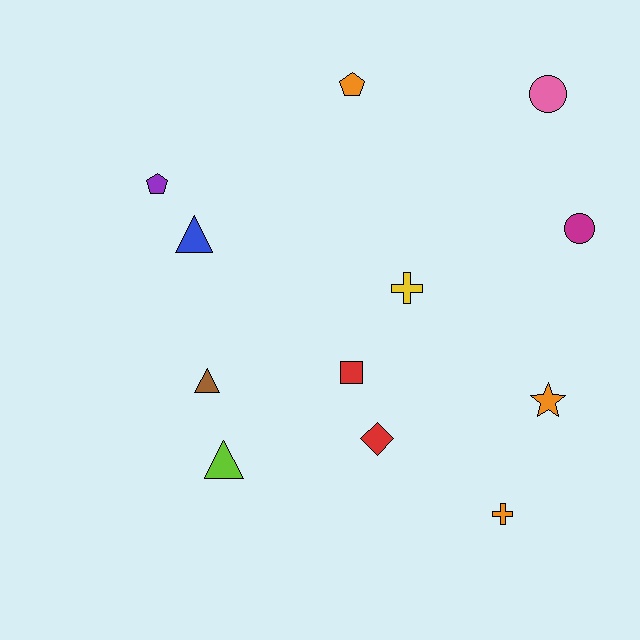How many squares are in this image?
There is 1 square.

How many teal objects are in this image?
There are no teal objects.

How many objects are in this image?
There are 12 objects.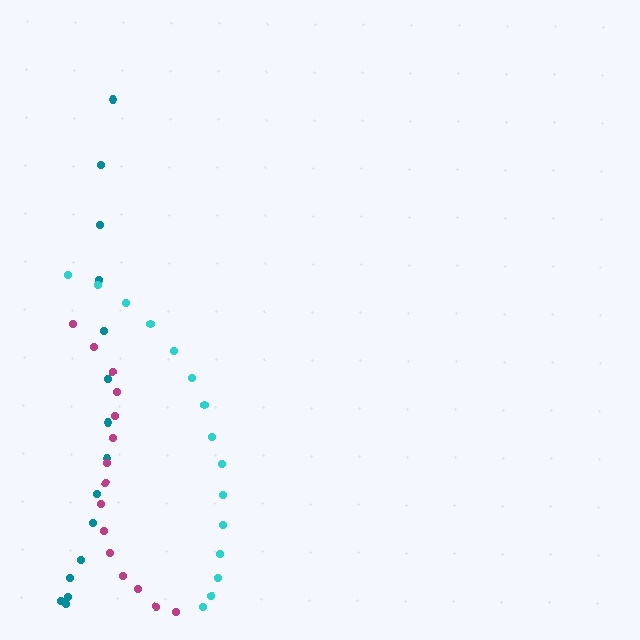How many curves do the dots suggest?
There are 3 distinct paths.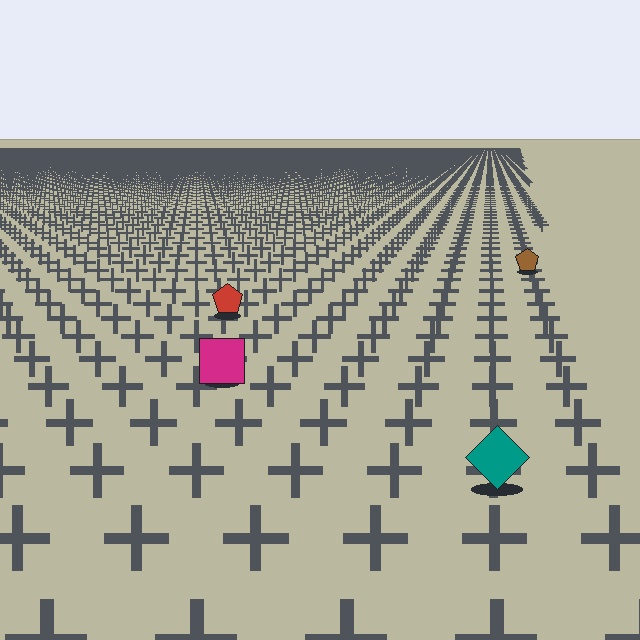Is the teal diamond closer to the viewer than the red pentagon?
Yes. The teal diamond is closer — you can tell from the texture gradient: the ground texture is coarser near it.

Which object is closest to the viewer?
The teal diamond is closest. The texture marks near it are larger and more spread out.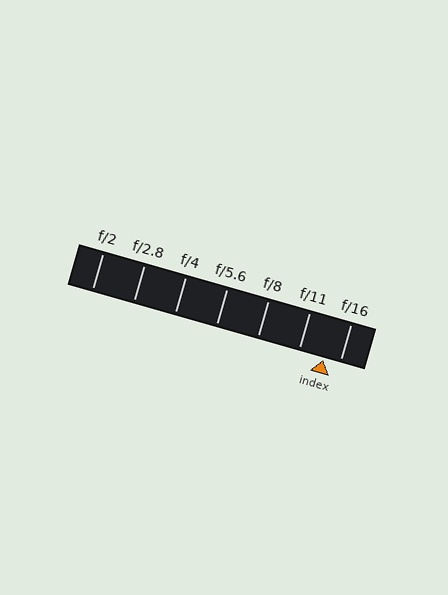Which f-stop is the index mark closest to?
The index mark is closest to f/16.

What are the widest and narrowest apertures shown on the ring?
The widest aperture shown is f/2 and the narrowest is f/16.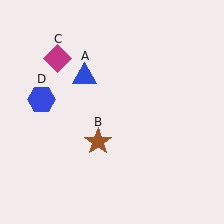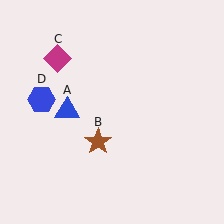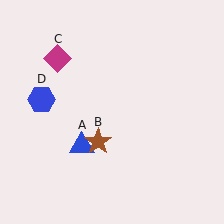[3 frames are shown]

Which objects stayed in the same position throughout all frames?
Brown star (object B) and magenta diamond (object C) and blue hexagon (object D) remained stationary.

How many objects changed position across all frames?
1 object changed position: blue triangle (object A).